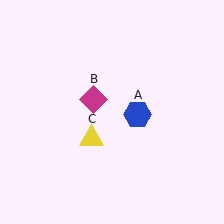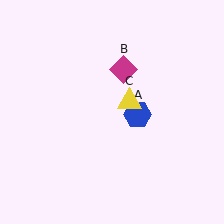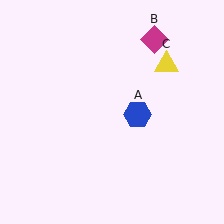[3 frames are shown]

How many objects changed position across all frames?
2 objects changed position: magenta diamond (object B), yellow triangle (object C).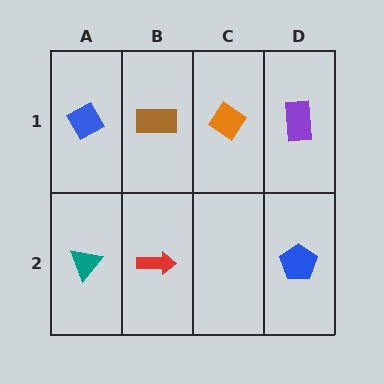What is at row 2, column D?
A blue pentagon.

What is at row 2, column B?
A red arrow.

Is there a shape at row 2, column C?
No, that cell is empty.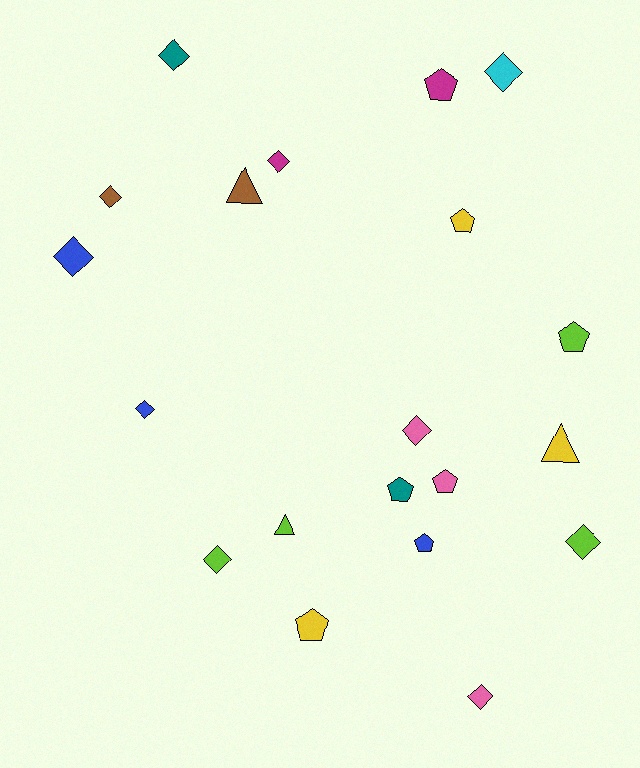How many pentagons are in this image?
There are 7 pentagons.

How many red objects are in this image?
There are no red objects.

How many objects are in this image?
There are 20 objects.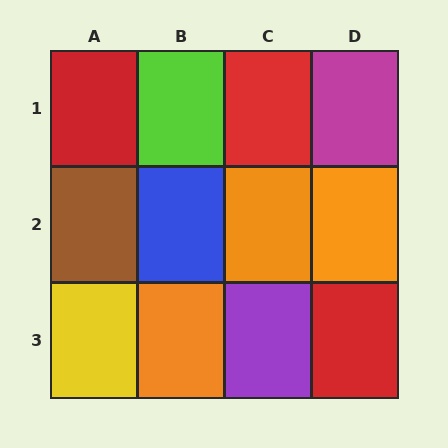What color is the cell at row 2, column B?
Blue.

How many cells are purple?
1 cell is purple.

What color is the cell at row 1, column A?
Red.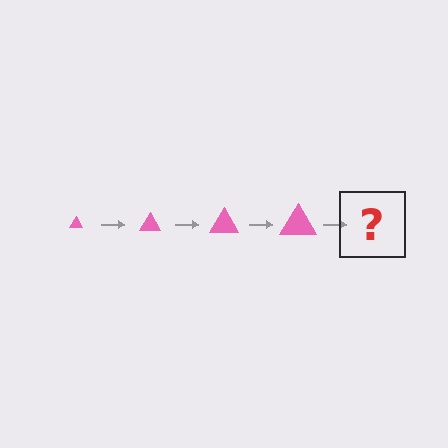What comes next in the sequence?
The next element should be a pink triangle, larger than the previous one.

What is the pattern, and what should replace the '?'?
The pattern is that the triangle gets progressively larger each step. The '?' should be a pink triangle, larger than the previous one.